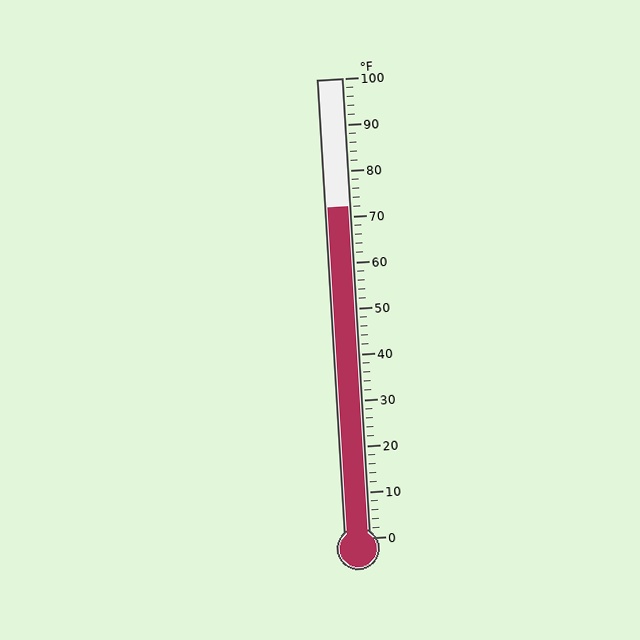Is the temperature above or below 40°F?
The temperature is above 40°F.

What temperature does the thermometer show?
The thermometer shows approximately 72°F.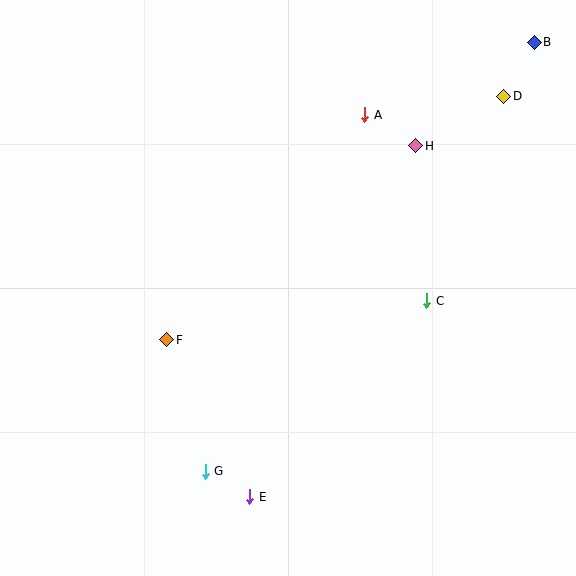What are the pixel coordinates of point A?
Point A is at (365, 115).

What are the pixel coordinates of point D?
Point D is at (504, 96).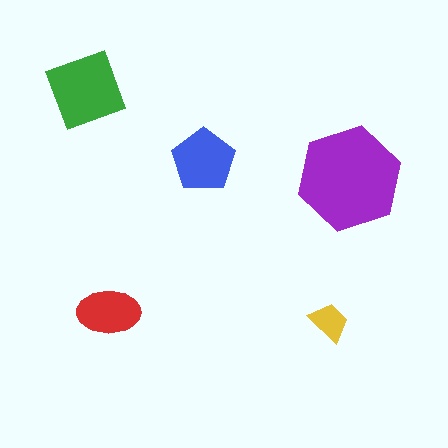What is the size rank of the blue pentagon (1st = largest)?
3rd.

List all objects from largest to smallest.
The purple hexagon, the green square, the blue pentagon, the red ellipse, the yellow trapezoid.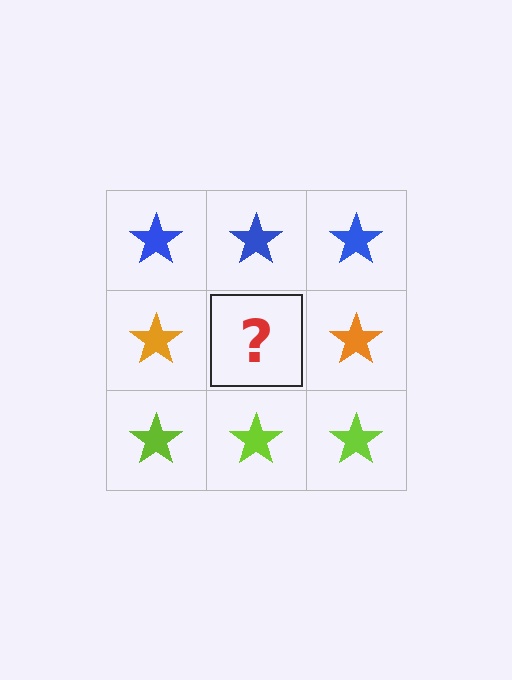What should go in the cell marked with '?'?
The missing cell should contain an orange star.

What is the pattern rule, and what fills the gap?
The rule is that each row has a consistent color. The gap should be filled with an orange star.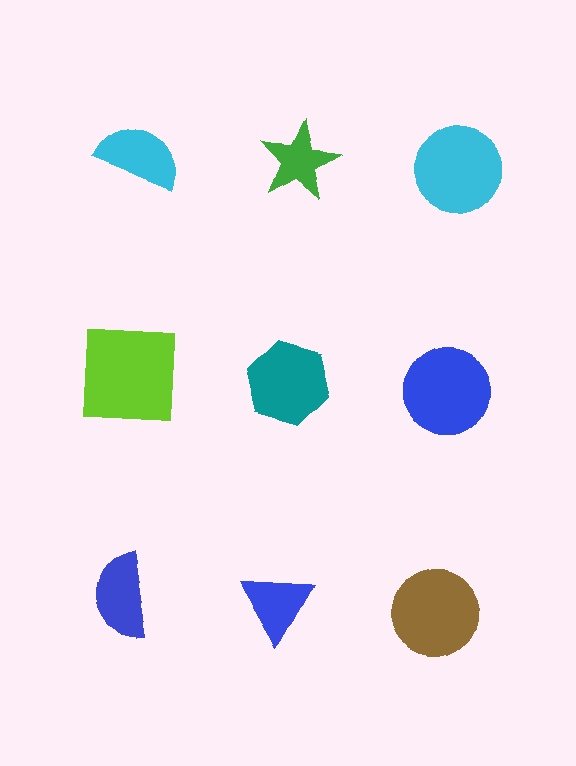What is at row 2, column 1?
A lime square.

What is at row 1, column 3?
A cyan circle.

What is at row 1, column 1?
A cyan semicircle.